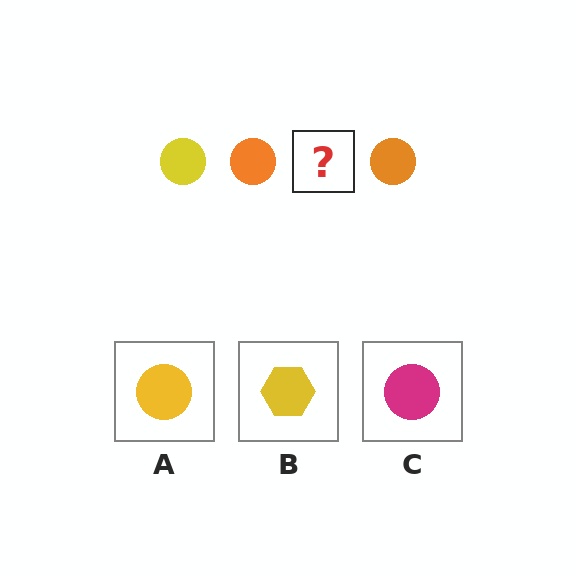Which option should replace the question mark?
Option A.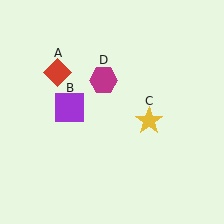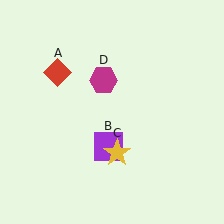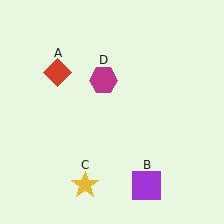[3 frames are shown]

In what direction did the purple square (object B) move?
The purple square (object B) moved down and to the right.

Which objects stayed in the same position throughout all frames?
Red diamond (object A) and magenta hexagon (object D) remained stationary.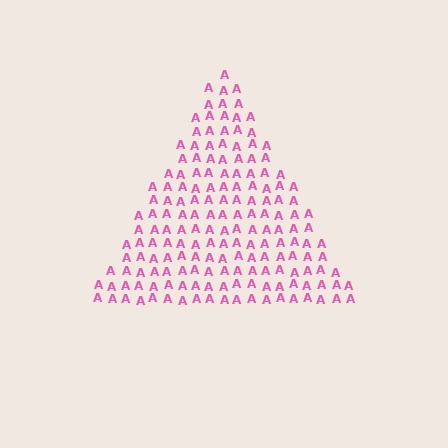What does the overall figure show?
The overall figure shows a triangle.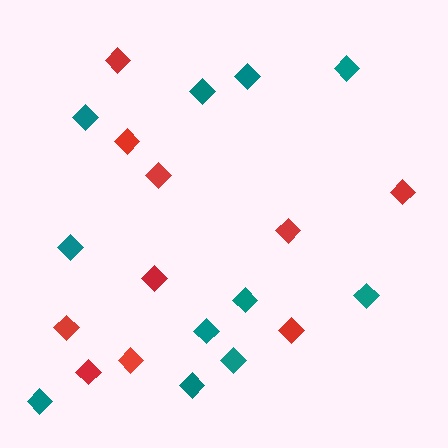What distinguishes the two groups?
There are 2 groups: one group of teal diamonds (11) and one group of red diamonds (10).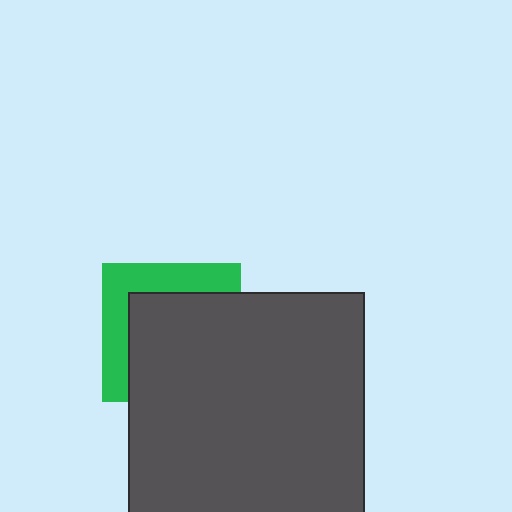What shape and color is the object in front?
The object in front is a dark gray rectangle.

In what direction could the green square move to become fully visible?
The green square could move toward the upper-left. That would shift it out from behind the dark gray rectangle entirely.